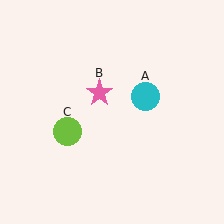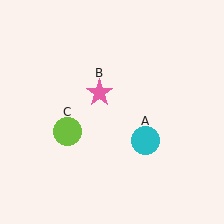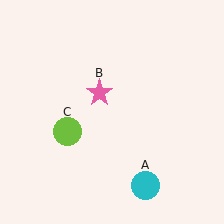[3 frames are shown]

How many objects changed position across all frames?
1 object changed position: cyan circle (object A).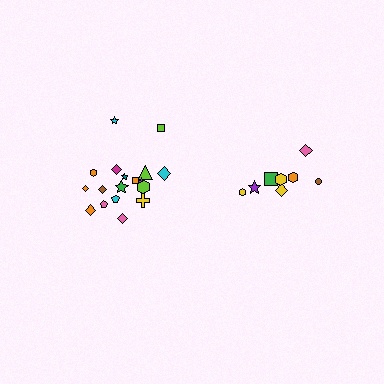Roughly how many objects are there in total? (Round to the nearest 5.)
Roughly 25 objects in total.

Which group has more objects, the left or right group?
The left group.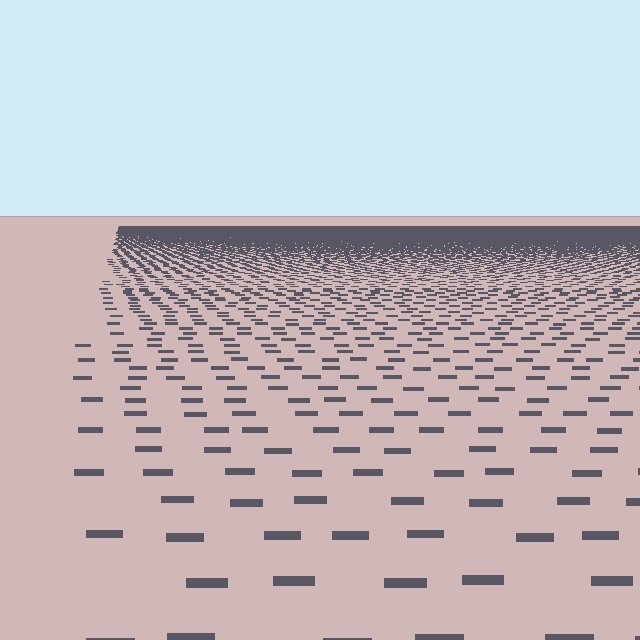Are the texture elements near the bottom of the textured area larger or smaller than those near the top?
Larger. Near the bottom, elements are closer to the viewer and appear at a bigger on-screen size.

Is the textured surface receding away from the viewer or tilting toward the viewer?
The surface is receding away from the viewer. Texture elements get smaller and denser toward the top.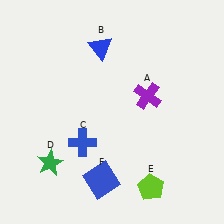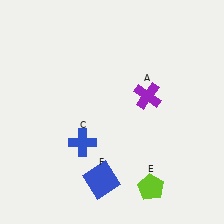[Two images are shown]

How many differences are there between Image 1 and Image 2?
There are 2 differences between the two images.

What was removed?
The blue triangle (B), the green star (D) were removed in Image 2.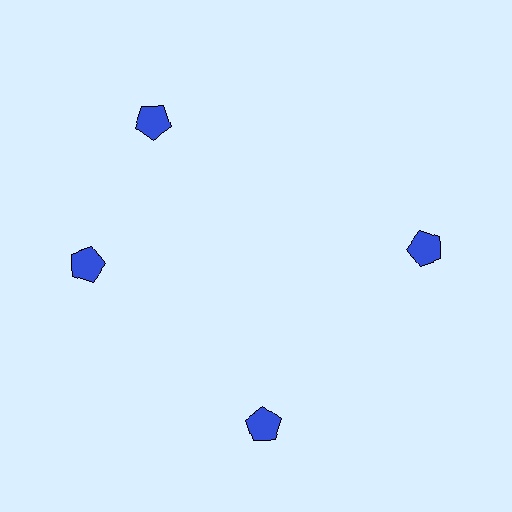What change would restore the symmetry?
The symmetry would be restored by rotating it back into even spacing with its neighbors so that all 4 pentagons sit at equal angles and equal distance from the center.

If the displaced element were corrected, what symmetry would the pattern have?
It would have 4-fold rotational symmetry — the pattern would map onto itself every 90 degrees.